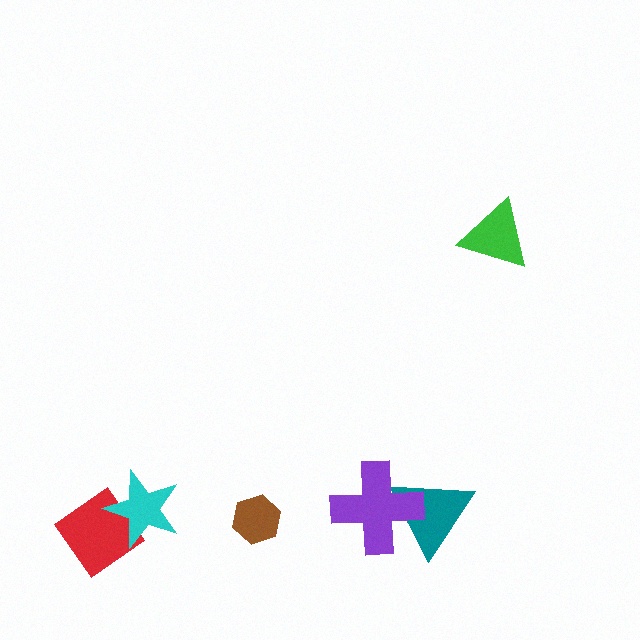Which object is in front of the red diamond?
The cyan star is in front of the red diamond.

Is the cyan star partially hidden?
No, no other shape covers it.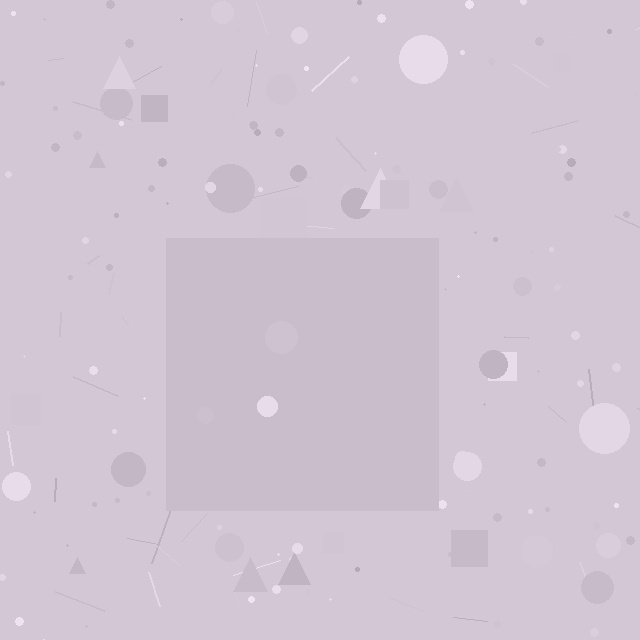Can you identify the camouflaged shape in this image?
The camouflaged shape is a square.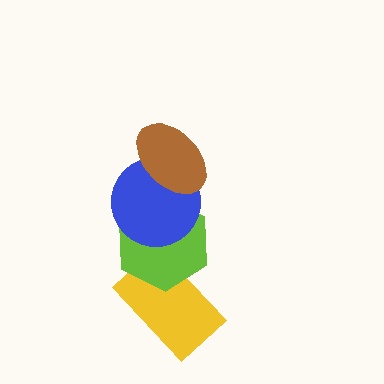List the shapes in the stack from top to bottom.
From top to bottom: the brown ellipse, the blue circle, the lime hexagon, the yellow rectangle.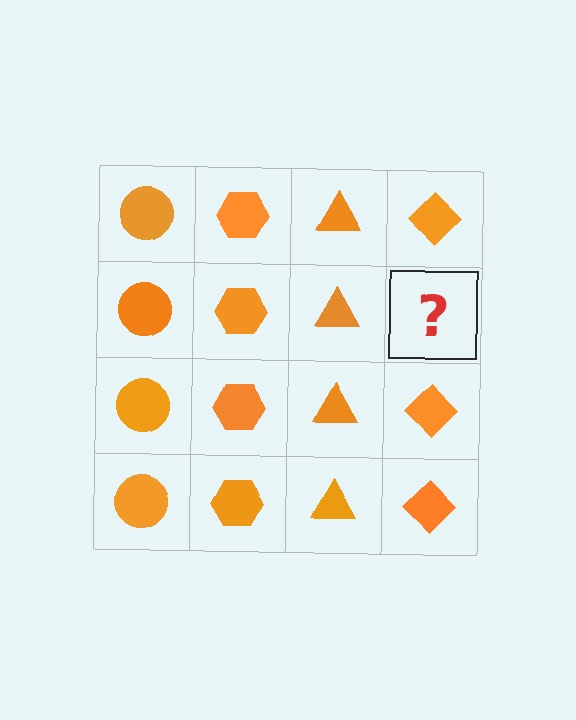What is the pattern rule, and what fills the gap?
The rule is that each column has a consistent shape. The gap should be filled with an orange diamond.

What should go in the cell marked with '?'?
The missing cell should contain an orange diamond.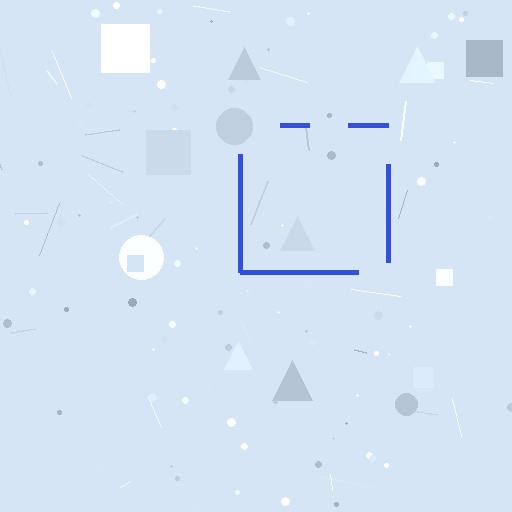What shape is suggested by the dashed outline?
The dashed outline suggests a square.